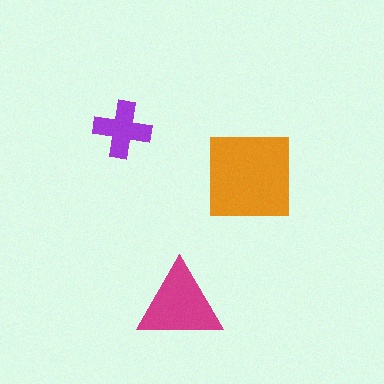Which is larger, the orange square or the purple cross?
The orange square.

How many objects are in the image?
There are 3 objects in the image.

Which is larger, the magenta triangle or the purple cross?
The magenta triangle.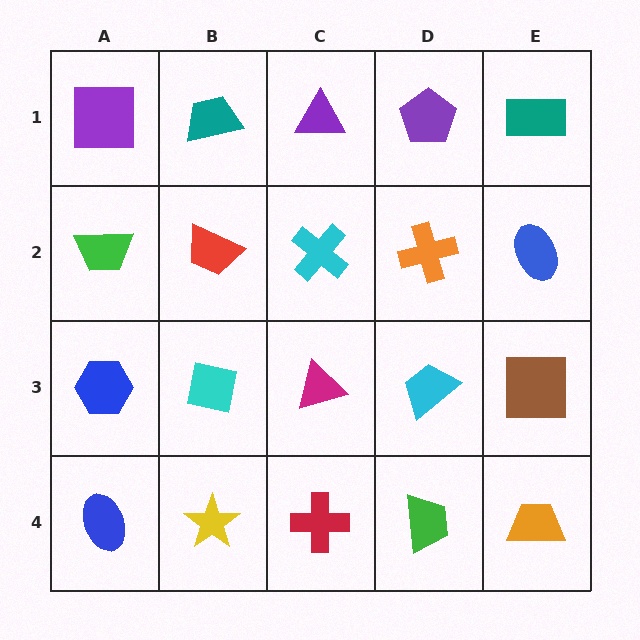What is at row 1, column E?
A teal rectangle.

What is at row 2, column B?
A red trapezoid.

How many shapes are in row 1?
5 shapes.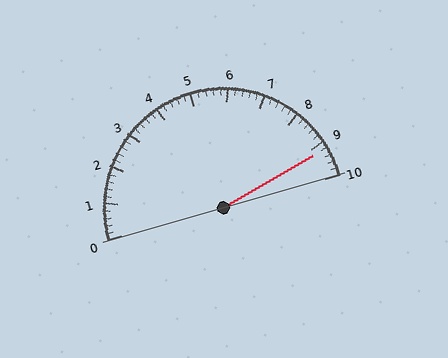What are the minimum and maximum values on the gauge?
The gauge ranges from 0 to 10.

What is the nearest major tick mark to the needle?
The nearest major tick mark is 9.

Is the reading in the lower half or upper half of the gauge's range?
The reading is in the upper half of the range (0 to 10).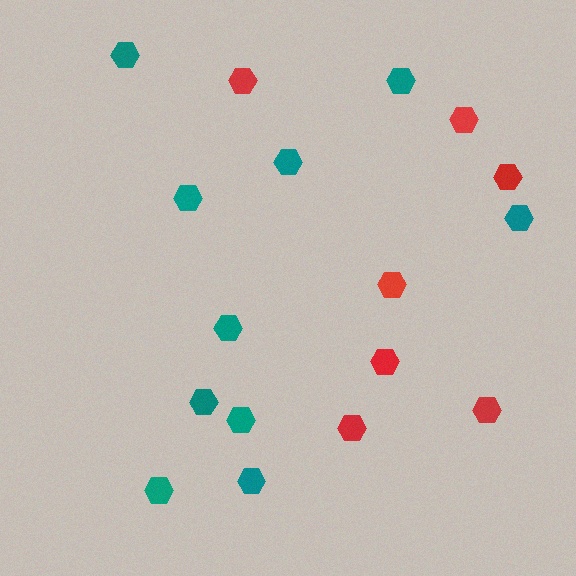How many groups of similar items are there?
There are 2 groups: one group of teal hexagons (10) and one group of red hexagons (7).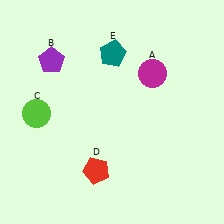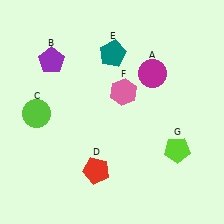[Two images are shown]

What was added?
A pink hexagon (F), a lime pentagon (G) were added in Image 2.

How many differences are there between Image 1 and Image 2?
There are 2 differences between the two images.